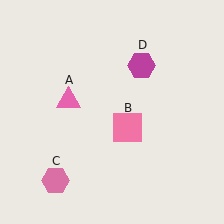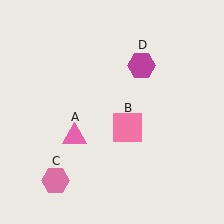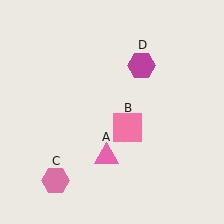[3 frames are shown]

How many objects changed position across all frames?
1 object changed position: pink triangle (object A).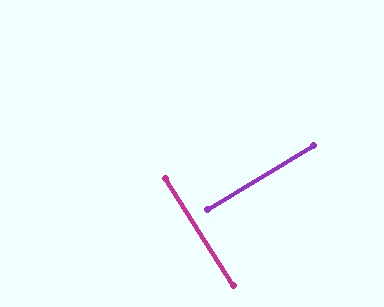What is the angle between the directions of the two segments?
Approximately 88 degrees.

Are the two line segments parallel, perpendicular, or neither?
Perpendicular — they meet at approximately 88°.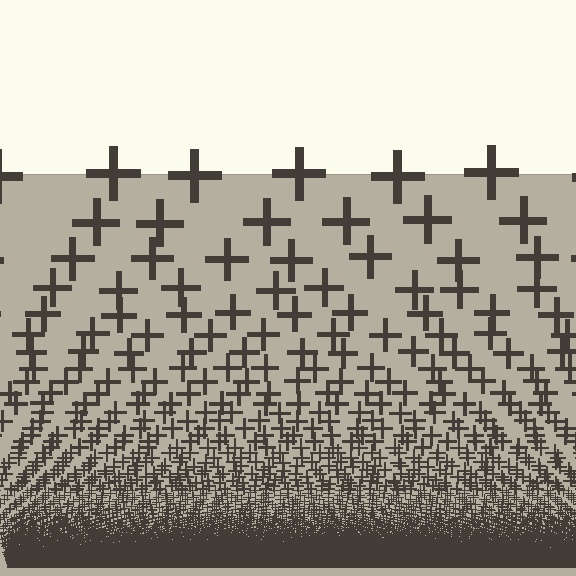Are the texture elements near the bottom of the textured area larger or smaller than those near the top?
Smaller. The gradient is inverted — elements near the bottom are smaller and denser.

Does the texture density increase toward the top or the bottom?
Density increases toward the bottom.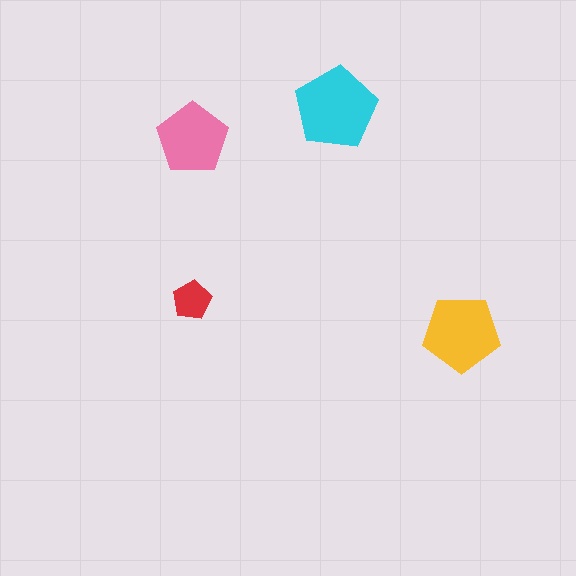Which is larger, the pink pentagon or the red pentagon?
The pink one.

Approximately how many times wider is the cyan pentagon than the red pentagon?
About 2 times wider.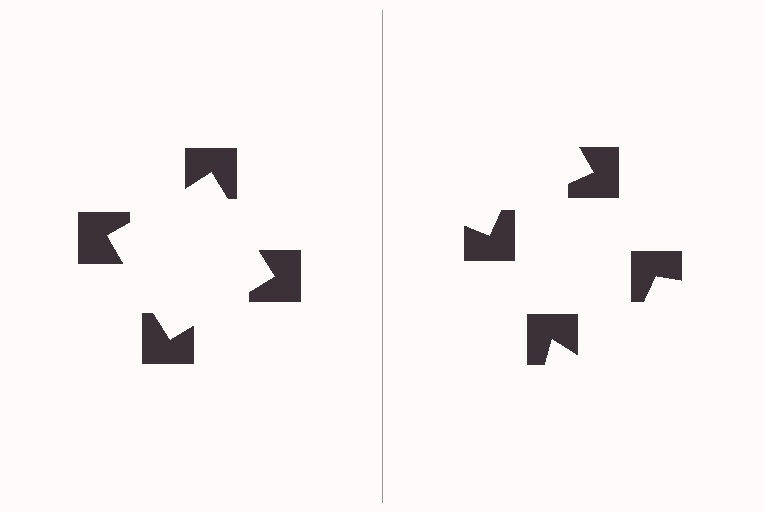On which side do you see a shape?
An illusory square appears on the left side. On the right side the wedge cuts are rotated, so no coherent shape forms.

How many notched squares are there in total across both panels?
8 — 4 on each side.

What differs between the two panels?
The notched squares are positioned identically on both sides; only the wedge orientations differ. On the left they align to a square; on the right they are misaligned.